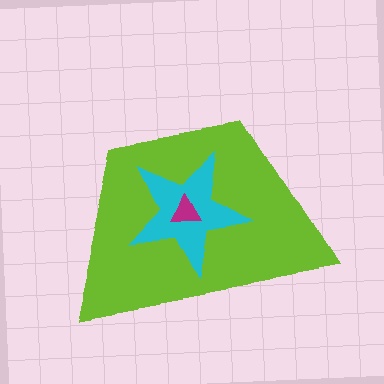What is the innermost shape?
The magenta triangle.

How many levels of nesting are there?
3.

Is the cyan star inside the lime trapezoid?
Yes.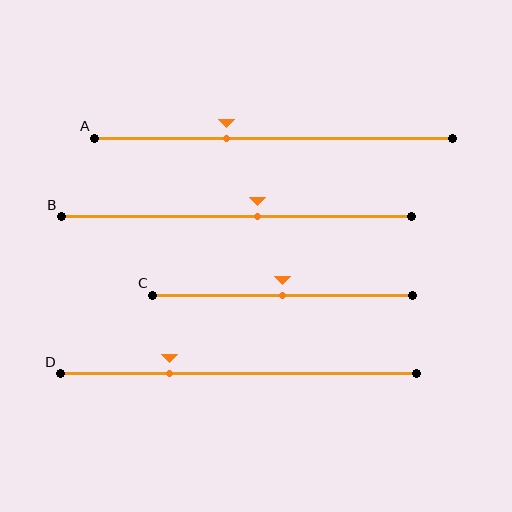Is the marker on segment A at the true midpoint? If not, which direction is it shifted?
No, the marker on segment A is shifted to the left by about 13% of the segment length.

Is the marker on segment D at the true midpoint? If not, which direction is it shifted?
No, the marker on segment D is shifted to the left by about 19% of the segment length.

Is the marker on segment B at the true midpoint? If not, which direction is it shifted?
No, the marker on segment B is shifted to the right by about 6% of the segment length.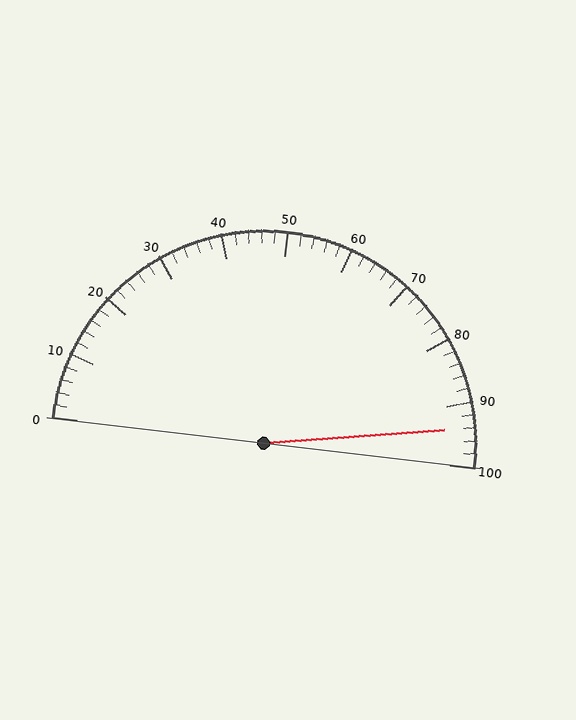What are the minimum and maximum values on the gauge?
The gauge ranges from 0 to 100.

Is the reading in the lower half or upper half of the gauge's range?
The reading is in the upper half of the range (0 to 100).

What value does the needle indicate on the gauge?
The needle indicates approximately 94.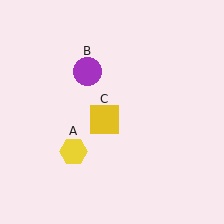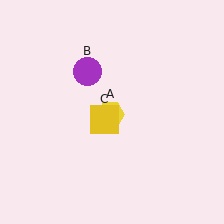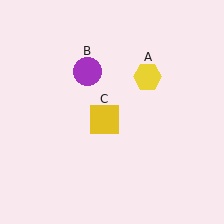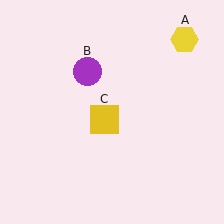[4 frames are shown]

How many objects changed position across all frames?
1 object changed position: yellow hexagon (object A).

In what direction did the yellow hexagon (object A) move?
The yellow hexagon (object A) moved up and to the right.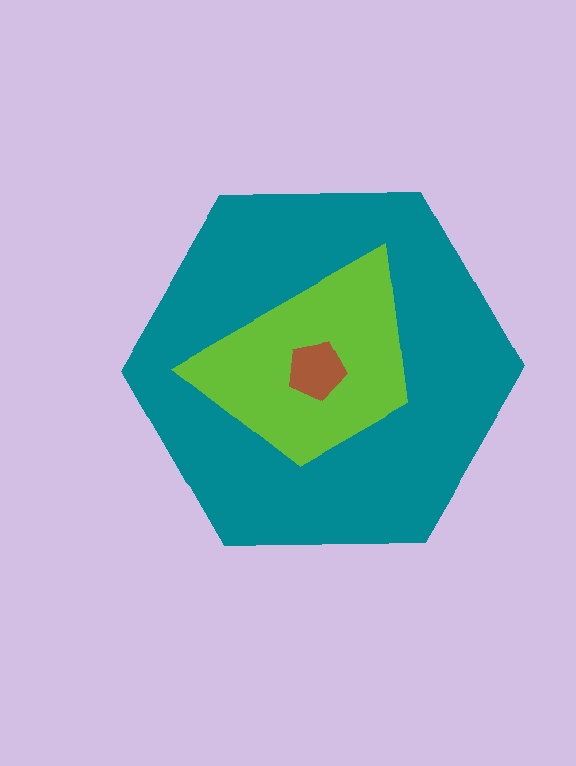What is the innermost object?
The brown pentagon.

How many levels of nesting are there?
3.